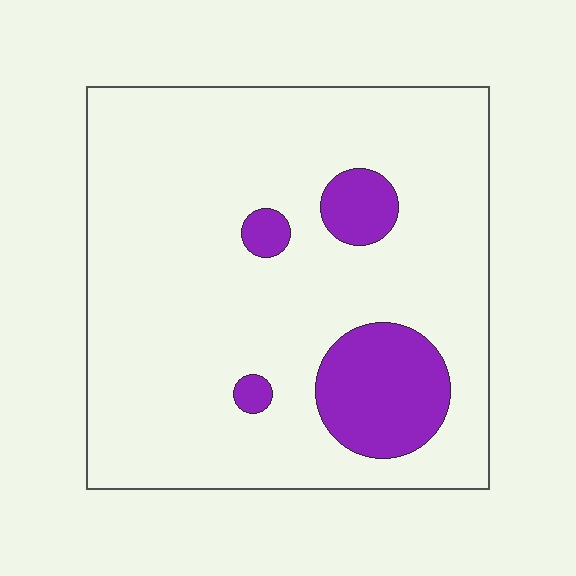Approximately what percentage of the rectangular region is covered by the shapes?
Approximately 15%.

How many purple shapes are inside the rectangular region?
4.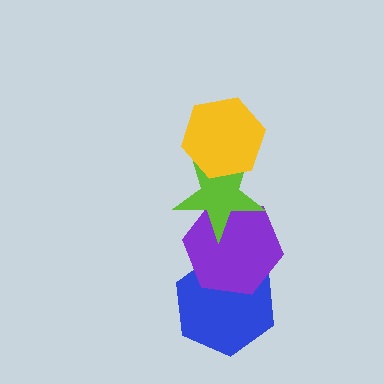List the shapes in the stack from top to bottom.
From top to bottom: the yellow hexagon, the lime star, the purple hexagon, the blue hexagon.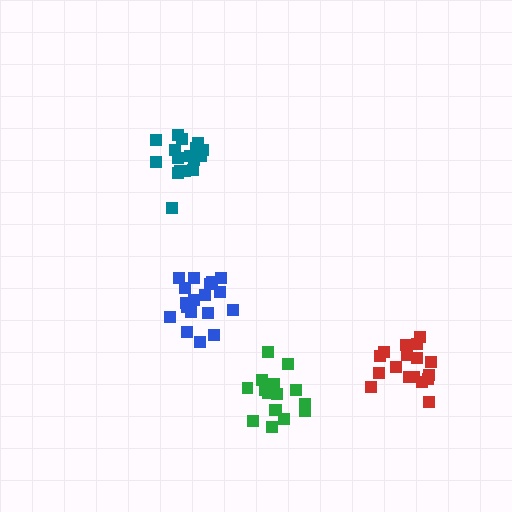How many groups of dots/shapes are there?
There are 4 groups.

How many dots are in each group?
Group 1: 16 dots, Group 2: 19 dots, Group 3: 18 dots, Group 4: 18 dots (71 total).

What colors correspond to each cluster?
The clusters are colored: green, blue, red, teal.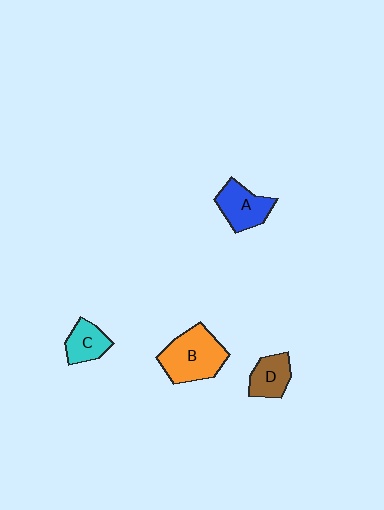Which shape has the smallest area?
Shape C (cyan).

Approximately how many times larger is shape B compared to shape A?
Approximately 1.5 times.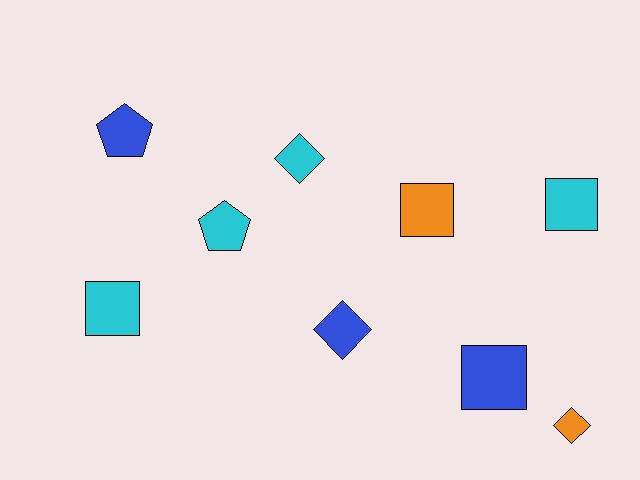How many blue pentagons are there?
There is 1 blue pentagon.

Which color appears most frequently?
Cyan, with 4 objects.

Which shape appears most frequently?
Square, with 4 objects.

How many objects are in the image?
There are 9 objects.